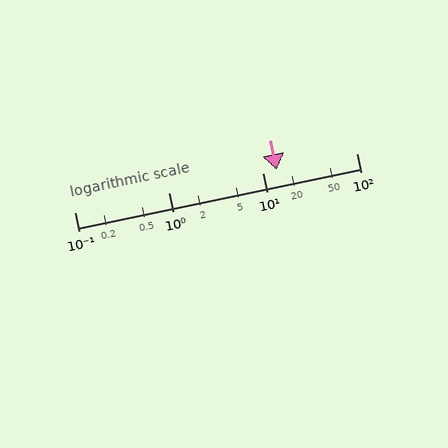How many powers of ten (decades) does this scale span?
The scale spans 3 decades, from 0.1 to 100.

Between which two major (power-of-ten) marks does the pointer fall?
The pointer is between 10 and 100.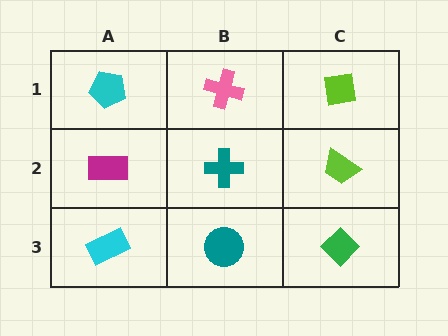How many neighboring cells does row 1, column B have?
3.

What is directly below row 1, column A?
A magenta rectangle.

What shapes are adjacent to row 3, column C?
A lime trapezoid (row 2, column C), a teal circle (row 3, column B).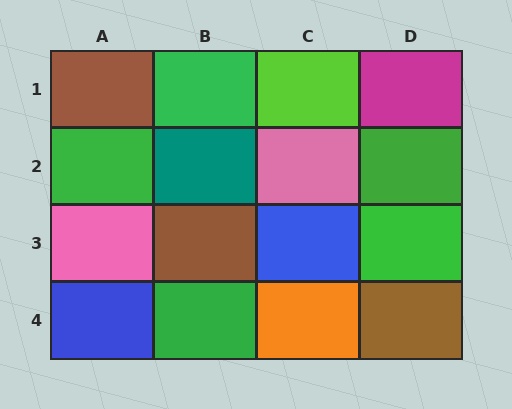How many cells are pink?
2 cells are pink.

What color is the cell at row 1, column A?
Brown.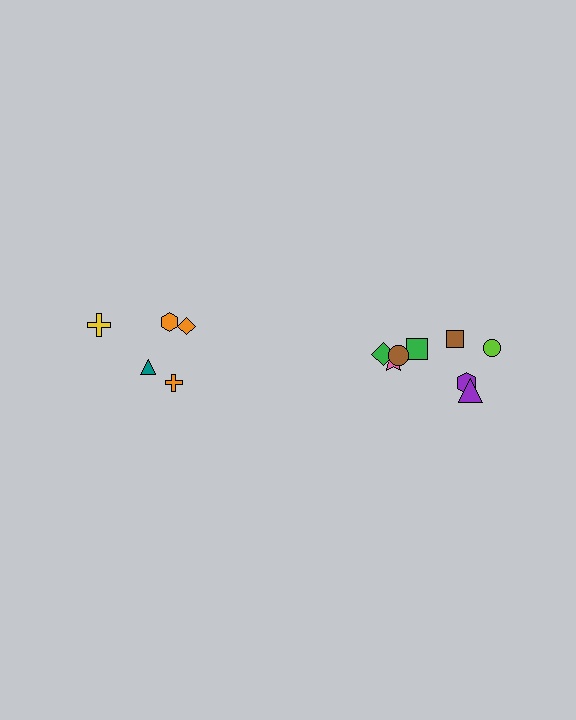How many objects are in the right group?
There are 8 objects.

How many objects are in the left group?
There are 5 objects.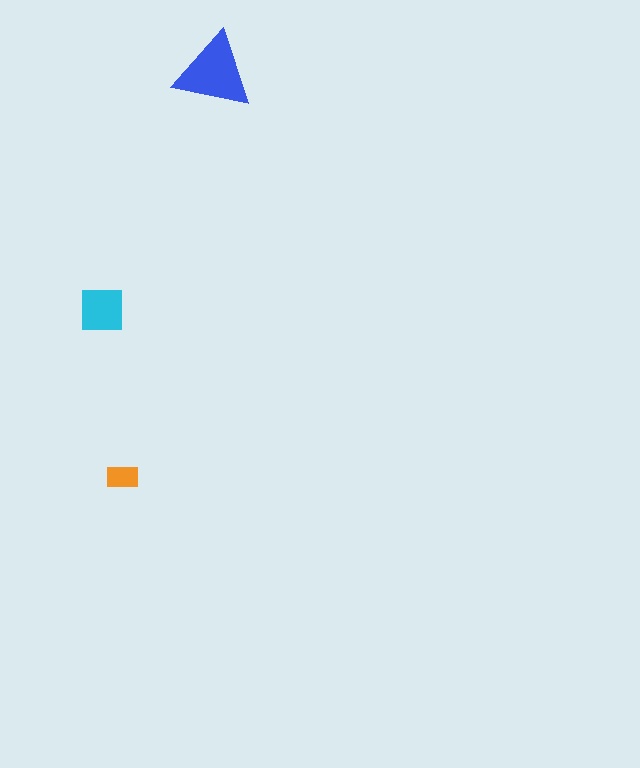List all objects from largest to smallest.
The blue triangle, the cyan square, the orange rectangle.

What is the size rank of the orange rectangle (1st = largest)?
3rd.